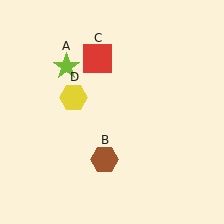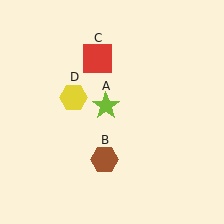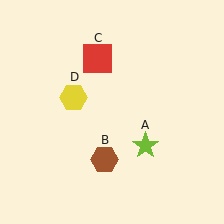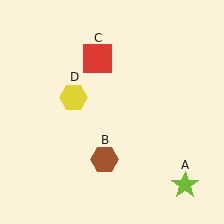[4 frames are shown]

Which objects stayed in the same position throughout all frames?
Brown hexagon (object B) and red square (object C) and yellow hexagon (object D) remained stationary.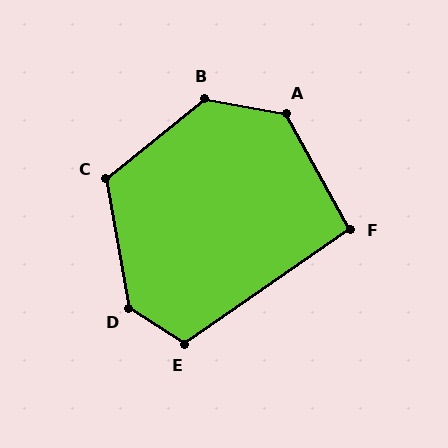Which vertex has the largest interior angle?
D, at approximately 134 degrees.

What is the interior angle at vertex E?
Approximately 112 degrees (obtuse).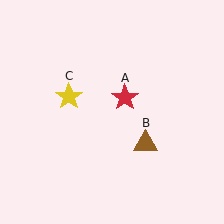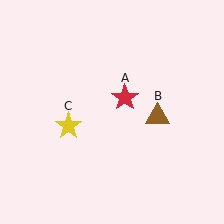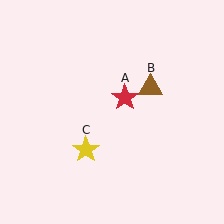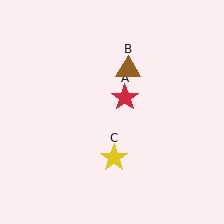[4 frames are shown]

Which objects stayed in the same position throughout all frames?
Red star (object A) remained stationary.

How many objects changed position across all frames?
2 objects changed position: brown triangle (object B), yellow star (object C).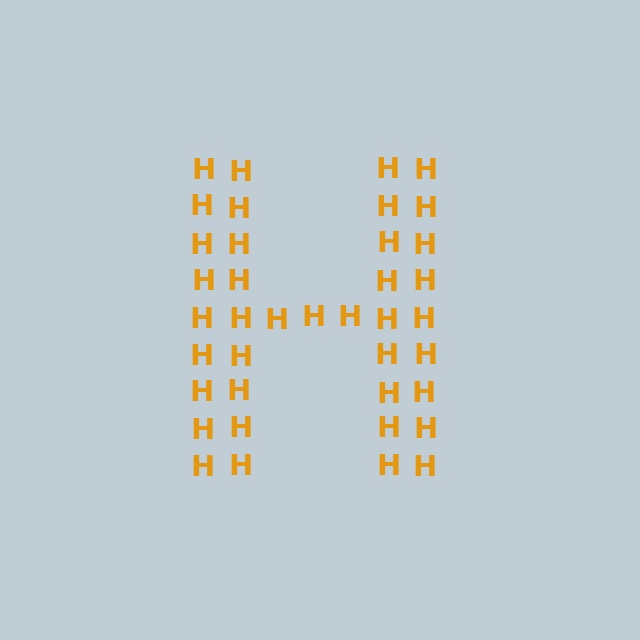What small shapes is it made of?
It is made of small letter H's.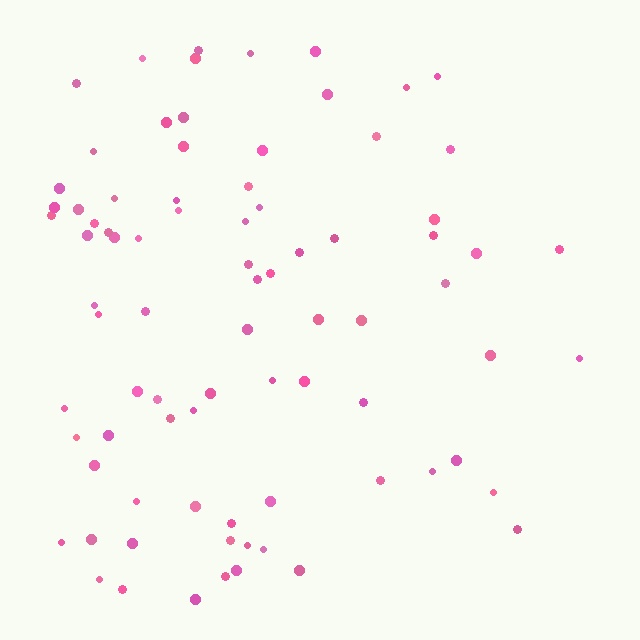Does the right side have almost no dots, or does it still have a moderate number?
Still a moderate number, just noticeably fewer than the left.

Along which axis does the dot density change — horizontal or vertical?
Horizontal.